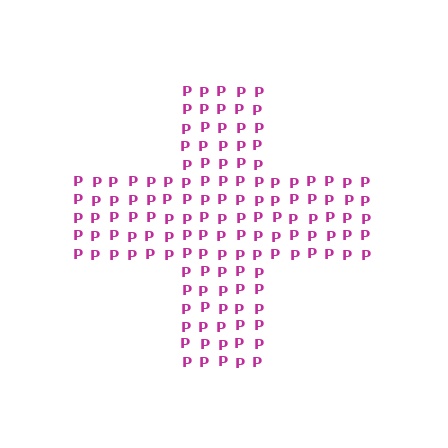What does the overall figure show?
The overall figure shows a cross.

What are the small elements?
The small elements are letter P's.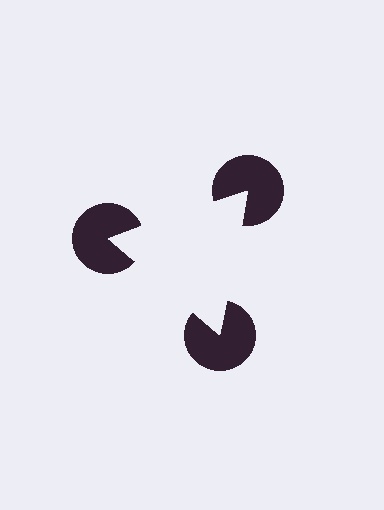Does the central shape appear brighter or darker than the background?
It typically appears slightly brighter than the background, even though no actual brightness change is drawn.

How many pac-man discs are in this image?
There are 3 — one at each vertex of the illusory triangle.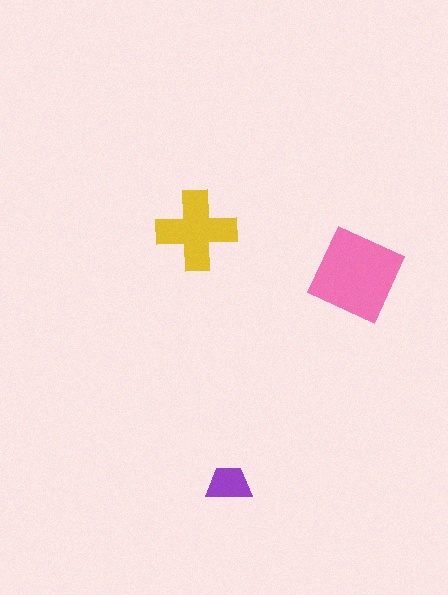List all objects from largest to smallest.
The pink diamond, the yellow cross, the purple trapezoid.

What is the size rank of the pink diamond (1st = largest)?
1st.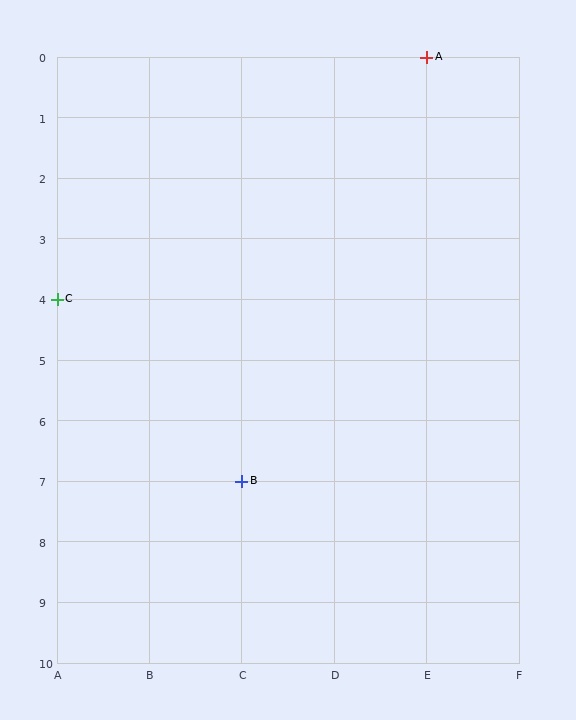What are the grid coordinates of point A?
Point A is at grid coordinates (E, 0).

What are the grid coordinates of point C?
Point C is at grid coordinates (A, 4).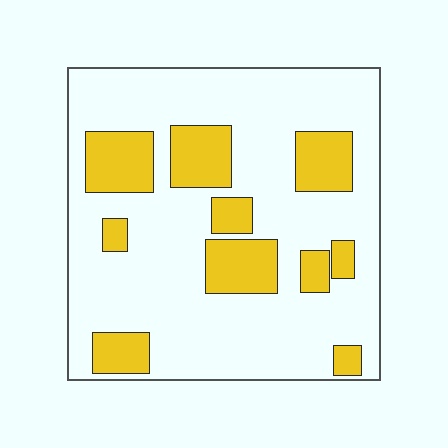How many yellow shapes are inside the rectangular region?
10.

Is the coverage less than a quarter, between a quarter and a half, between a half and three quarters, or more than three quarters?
Less than a quarter.